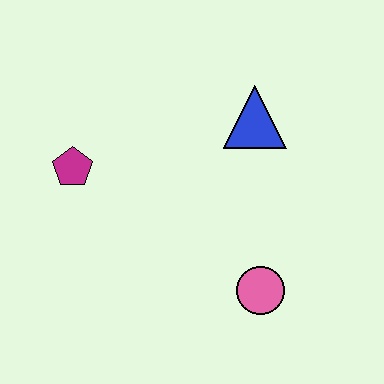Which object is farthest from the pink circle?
The magenta pentagon is farthest from the pink circle.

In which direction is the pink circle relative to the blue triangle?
The pink circle is below the blue triangle.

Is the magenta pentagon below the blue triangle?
Yes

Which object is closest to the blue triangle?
The pink circle is closest to the blue triangle.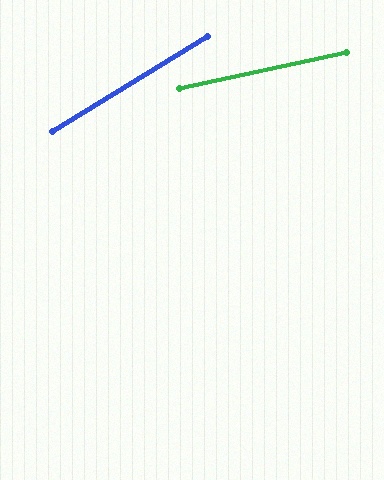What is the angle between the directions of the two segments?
Approximately 20 degrees.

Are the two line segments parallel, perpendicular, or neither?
Neither parallel nor perpendicular — they differ by about 20°.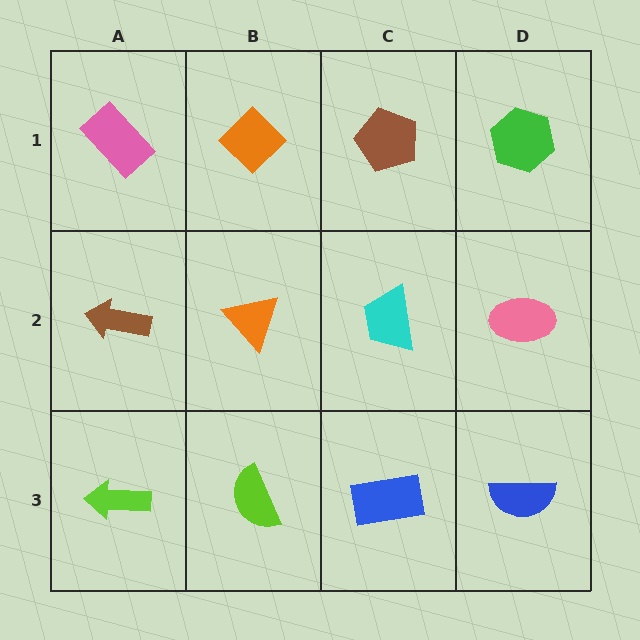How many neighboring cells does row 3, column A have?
2.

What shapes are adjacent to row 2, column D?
A green hexagon (row 1, column D), a blue semicircle (row 3, column D), a cyan trapezoid (row 2, column C).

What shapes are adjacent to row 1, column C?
A cyan trapezoid (row 2, column C), an orange diamond (row 1, column B), a green hexagon (row 1, column D).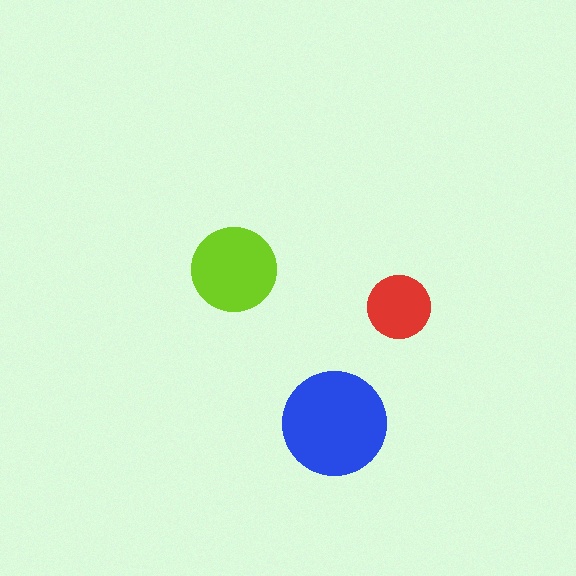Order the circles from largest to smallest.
the blue one, the lime one, the red one.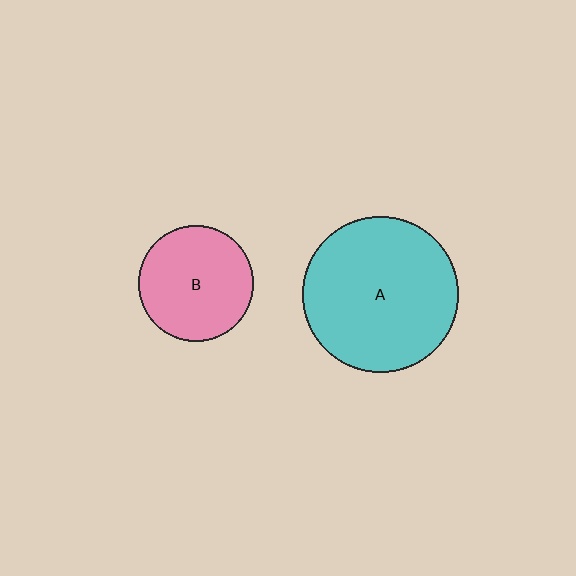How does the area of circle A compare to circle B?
Approximately 1.8 times.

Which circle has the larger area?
Circle A (cyan).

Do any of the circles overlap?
No, none of the circles overlap.